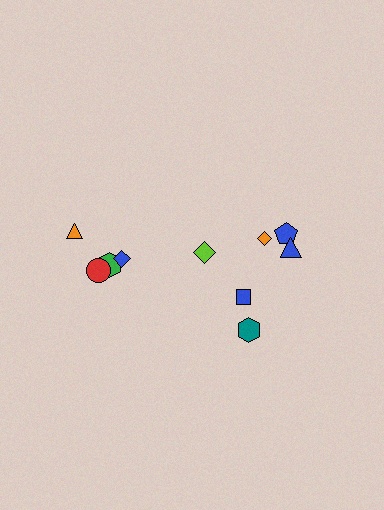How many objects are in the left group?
There are 4 objects.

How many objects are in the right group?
There are 6 objects.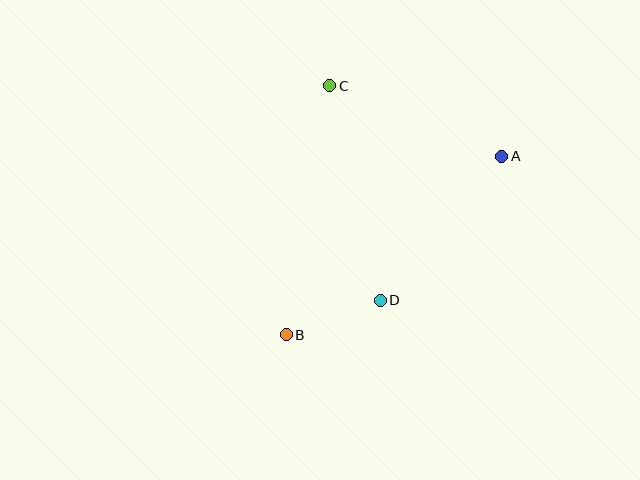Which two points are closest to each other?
Points B and D are closest to each other.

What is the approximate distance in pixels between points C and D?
The distance between C and D is approximately 220 pixels.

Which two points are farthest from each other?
Points A and B are farthest from each other.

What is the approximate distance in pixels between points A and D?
The distance between A and D is approximately 188 pixels.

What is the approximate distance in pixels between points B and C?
The distance between B and C is approximately 253 pixels.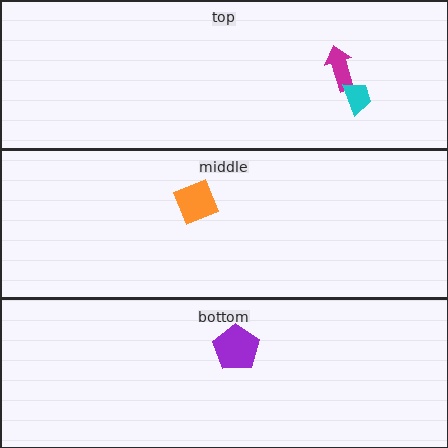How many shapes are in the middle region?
1.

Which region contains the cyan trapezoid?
The top region.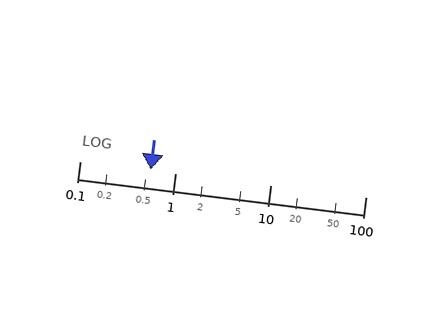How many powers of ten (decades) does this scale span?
The scale spans 3 decades, from 0.1 to 100.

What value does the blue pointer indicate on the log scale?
The pointer indicates approximately 0.55.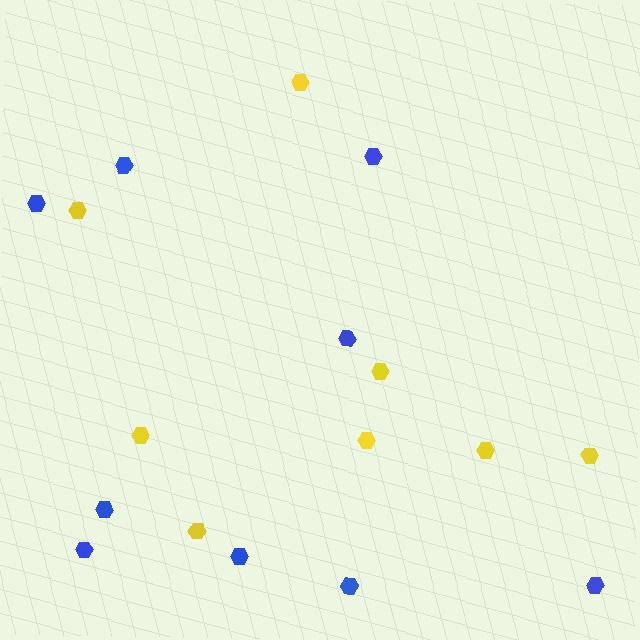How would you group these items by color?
There are 2 groups: one group of blue hexagons (9) and one group of yellow hexagons (8).